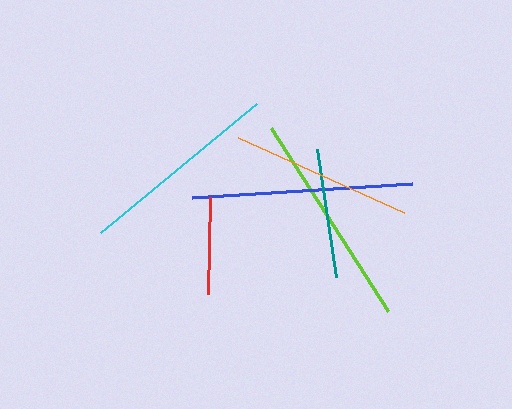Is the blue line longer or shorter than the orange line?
The blue line is longer than the orange line.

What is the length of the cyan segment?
The cyan segment is approximately 202 pixels long.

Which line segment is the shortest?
The red line is the shortest at approximately 98 pixels.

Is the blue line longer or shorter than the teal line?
The blue line is longer than the teal line.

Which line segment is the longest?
The blue line is the longest at approximately 220 pixels.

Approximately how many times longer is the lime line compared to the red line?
The lime line is approximately 2.2 times the length of the red line.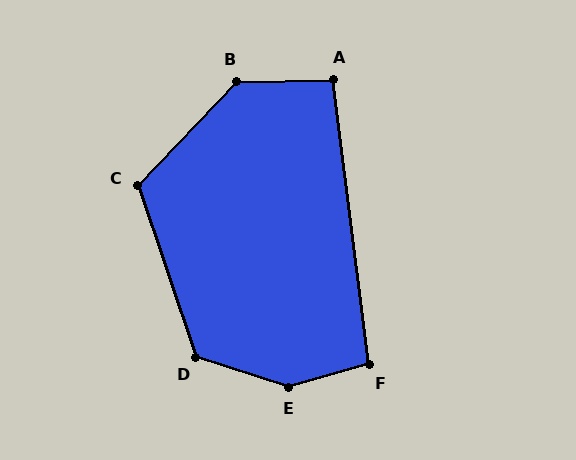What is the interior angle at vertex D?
Approximately 127 degrees (obtuse).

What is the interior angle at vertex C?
Approximately 117 degrees (obtuse).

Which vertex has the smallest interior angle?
A, at approximately 96 degrees.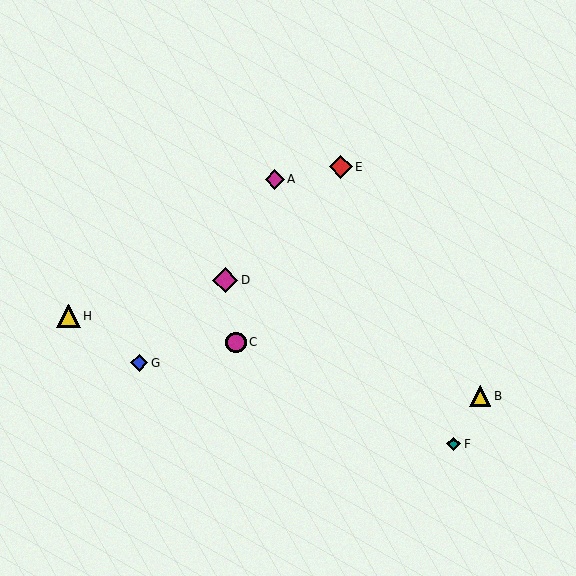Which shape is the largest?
The magenta diamond (labeled D) is the largest.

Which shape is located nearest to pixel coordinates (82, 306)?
The yellow triangle (labeled H) at (68, 316) is nearest to that location.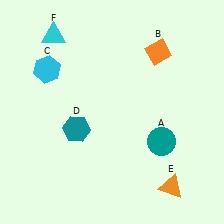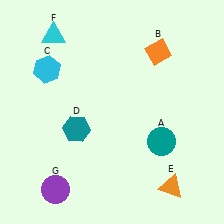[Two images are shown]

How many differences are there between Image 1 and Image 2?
There is 1 difference between the two images.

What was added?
A purple circle (G) was added in Image 2.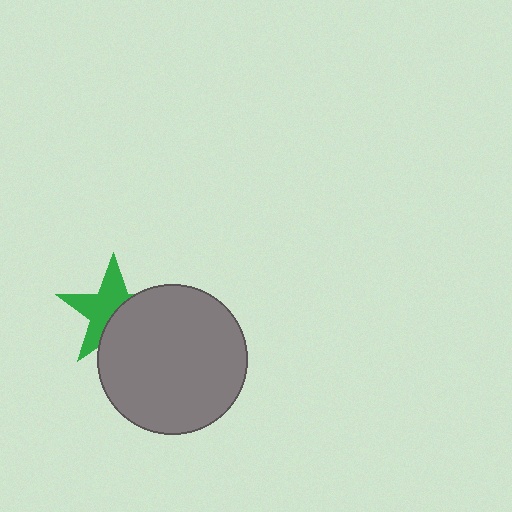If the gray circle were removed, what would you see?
You would see the complete green star.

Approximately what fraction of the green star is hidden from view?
Roughly 44% of the green star is hidden behind the gray circle.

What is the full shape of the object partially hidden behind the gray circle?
The partially hidden object is a green star.